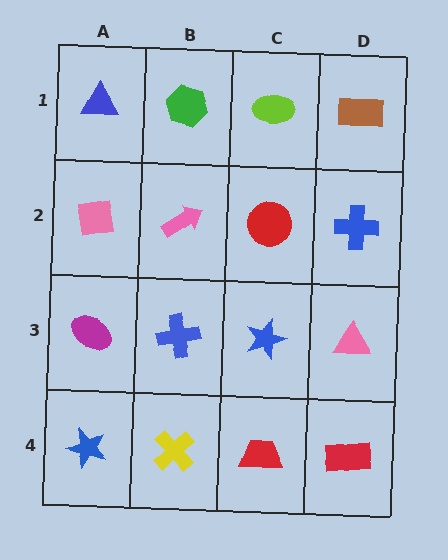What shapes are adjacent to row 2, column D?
A brown rectangle (row 1, column D), a pink triangle (row 3, column D), a red circle (row 2, column C).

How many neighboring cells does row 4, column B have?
3.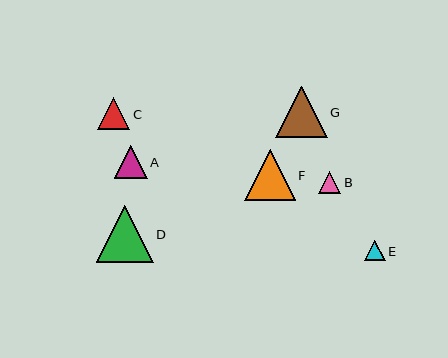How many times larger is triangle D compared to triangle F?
Triangle D is approximately 1.1 times the size of triangle F.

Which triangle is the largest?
Triangle D is the largest with a size of approximately 57 pixels.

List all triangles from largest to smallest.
From largest to smallest: D, G, F, A, C, B, E.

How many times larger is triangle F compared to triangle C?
Triangle F is approximately 1.6 times the size of triangle C.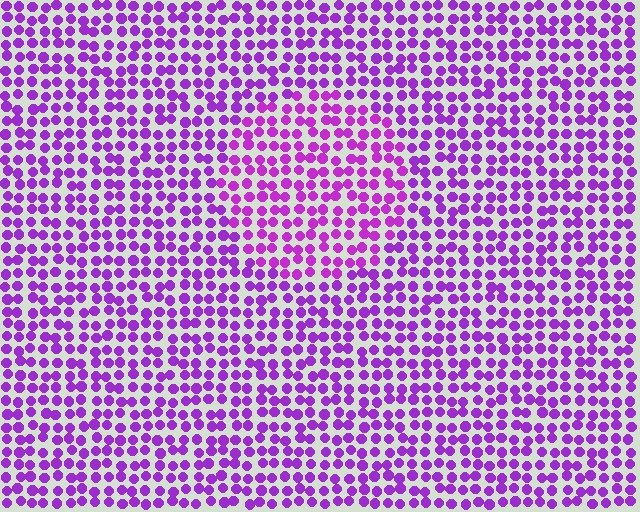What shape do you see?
I see a circle.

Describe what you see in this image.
The image is filled with small purple elements in a uniform arrangement. A circle-shaped region is visible where the elements are tinted to a slightly different hue, forming a subtle color boundary.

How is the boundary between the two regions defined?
The boundary is defined purely by a slight shift in hue (about 15 degrees). Spacing, size, and orientation are identical on both sides.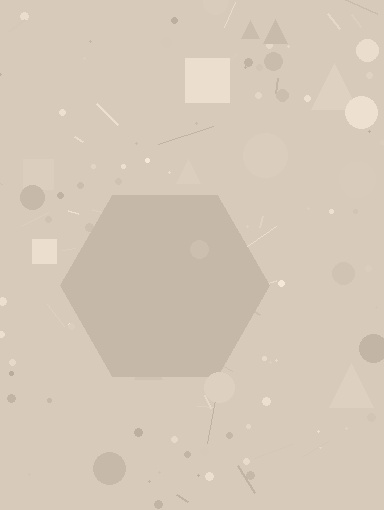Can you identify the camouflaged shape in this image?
The camouflaged shape is a hexagon.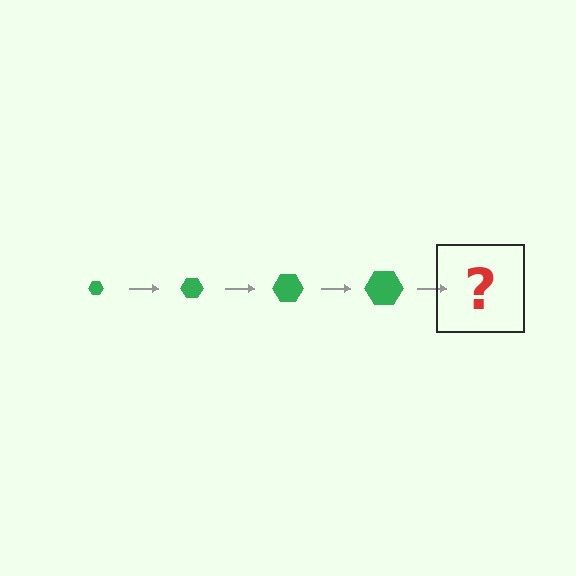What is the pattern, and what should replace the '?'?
The pattern is that the hexagon gets progressively larger each step. The '?' should be a green hexagon, larger than the previous one.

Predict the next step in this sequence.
The next step is a green hexagon, larger than the previous one.